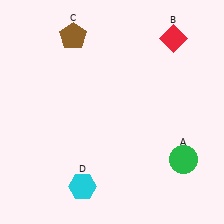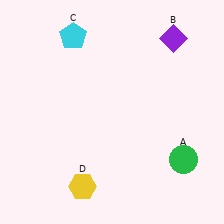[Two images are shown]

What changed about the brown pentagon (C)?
In Image 1, C is brown. In Image 2, it changed to cyan.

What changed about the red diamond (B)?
In Image 1, B is red. In Image 2, it changed to purple.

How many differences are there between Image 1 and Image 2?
There are 3 differences between the two images.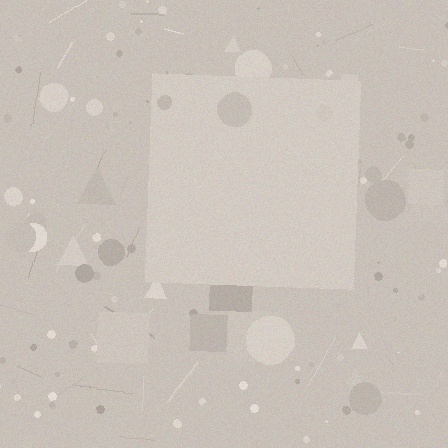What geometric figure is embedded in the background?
A square is embedded in the background.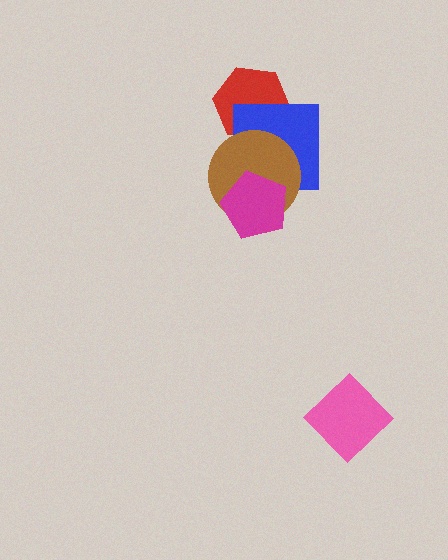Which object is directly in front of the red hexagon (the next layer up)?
The blue square is directly in front of the red hexagon.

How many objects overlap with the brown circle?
3 objects overlap with the brown circle.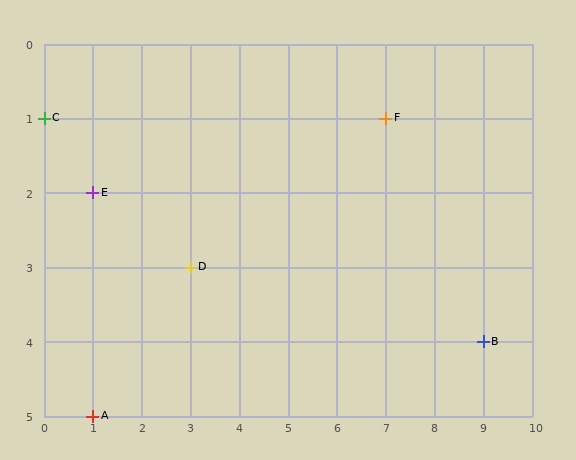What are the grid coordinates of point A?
Point A is at grid coordinates (1, 5).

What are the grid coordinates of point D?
Point D is at grid coordinates (3, 3).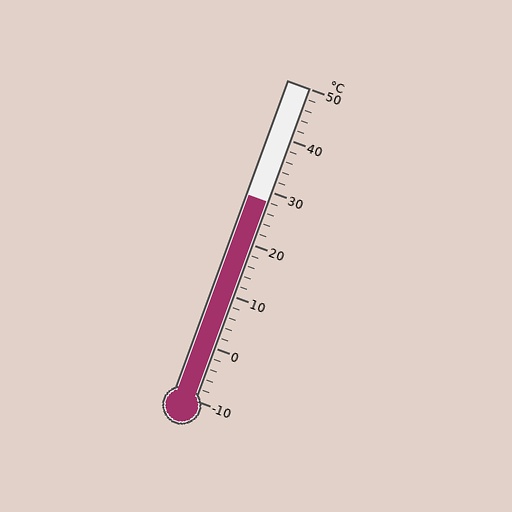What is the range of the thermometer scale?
The thermometer scale ranges from -10°C to 50°C.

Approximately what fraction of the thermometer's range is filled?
The thermometer is filled to approximately 65% of its range.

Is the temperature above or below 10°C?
The temperature is above 10°C.